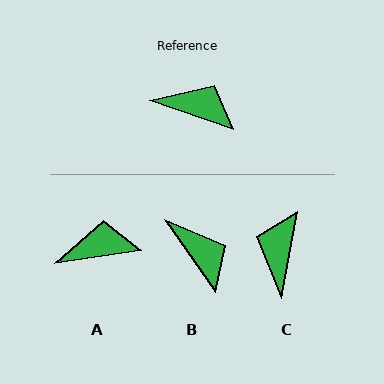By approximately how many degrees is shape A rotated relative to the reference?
Approximately 29 degrees counter-clockwise.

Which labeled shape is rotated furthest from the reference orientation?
C, about 99 degrees away.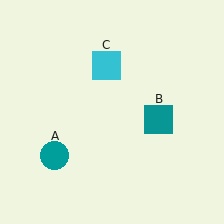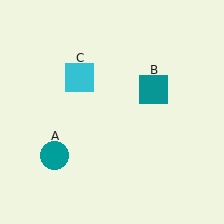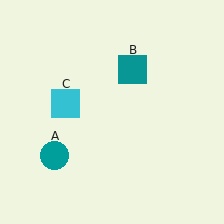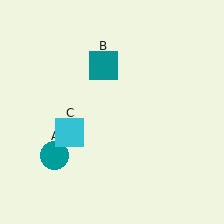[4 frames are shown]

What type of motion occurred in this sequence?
The teal square (object B), cyan square (object C) rotated counterclockwise around the center of the scene.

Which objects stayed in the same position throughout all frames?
Teal circle (object A) remained stationary.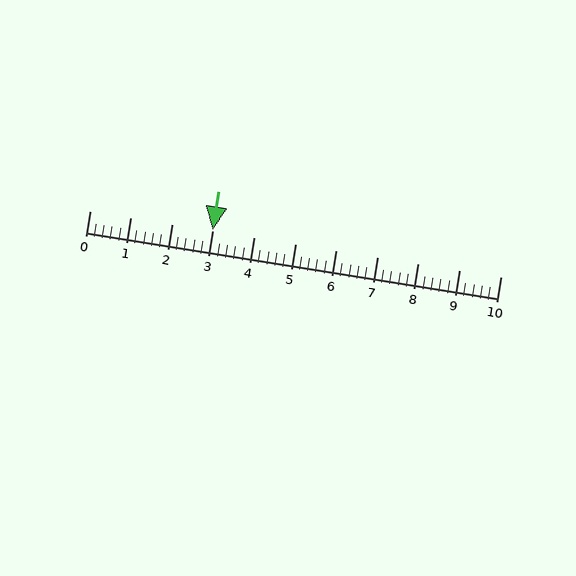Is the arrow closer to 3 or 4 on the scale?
The arrow is closer to 3.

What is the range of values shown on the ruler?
The ruler shows values from 0 to 10.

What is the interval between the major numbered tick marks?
The major tick marks are spaced 1 units apart.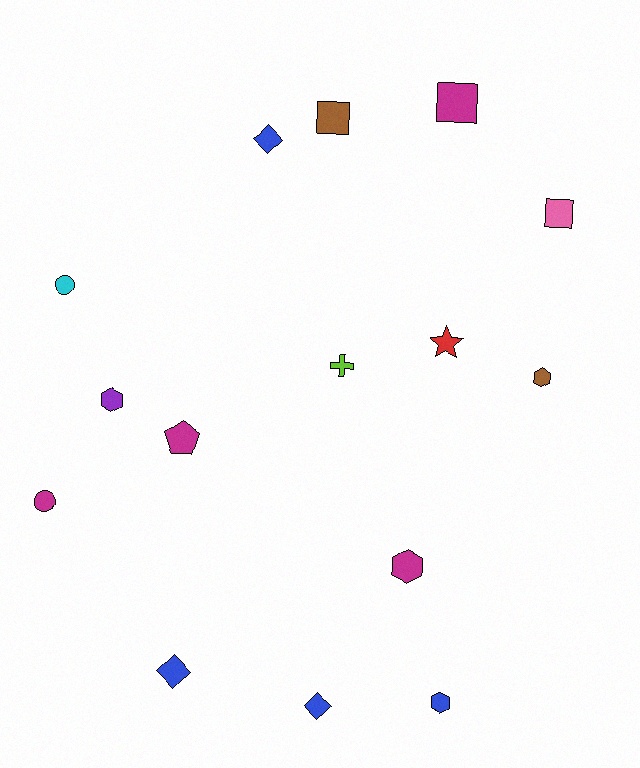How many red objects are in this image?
There is 1 red object.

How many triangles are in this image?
There are no triangles.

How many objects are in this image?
There are 15 objects.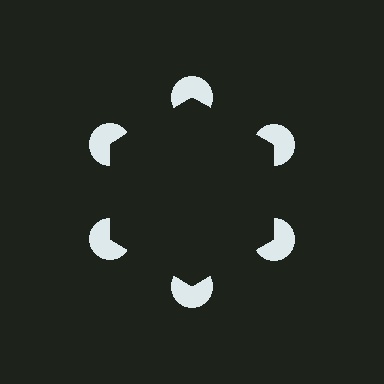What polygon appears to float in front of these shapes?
An illusory hexagon — its edges are inferred from the aligned wedge cuts in the pac-man discs, not physically drawn.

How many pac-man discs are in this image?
There are 6 — one at each vertex of the illusory hexagon.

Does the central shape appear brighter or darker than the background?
It typically appears slightly darker than the background, even though no actual brightness change is drawn.